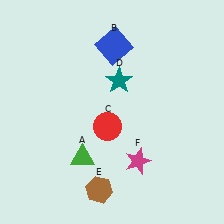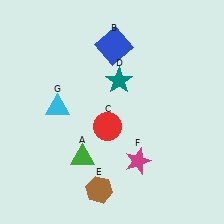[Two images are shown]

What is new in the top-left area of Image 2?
A cyan triangle (G) was added in the top-left area of Image 2.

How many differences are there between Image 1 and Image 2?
There is 1 difference between the two images.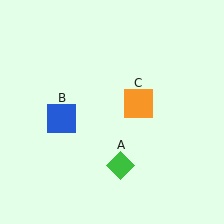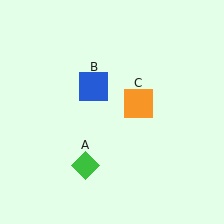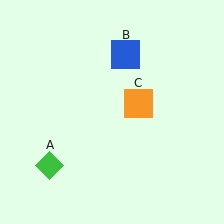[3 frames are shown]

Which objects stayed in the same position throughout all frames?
Orange square (object C) remained stationary.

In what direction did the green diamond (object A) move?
The green diamond (object A) moved left.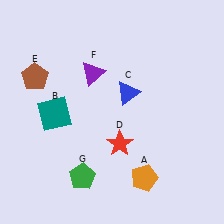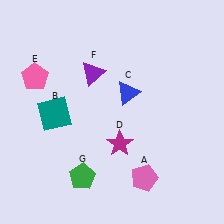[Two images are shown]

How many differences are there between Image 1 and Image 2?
There are 3 differences between the two images.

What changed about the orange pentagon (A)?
In Image 1, A is orange. In Image 2, it changed to pink.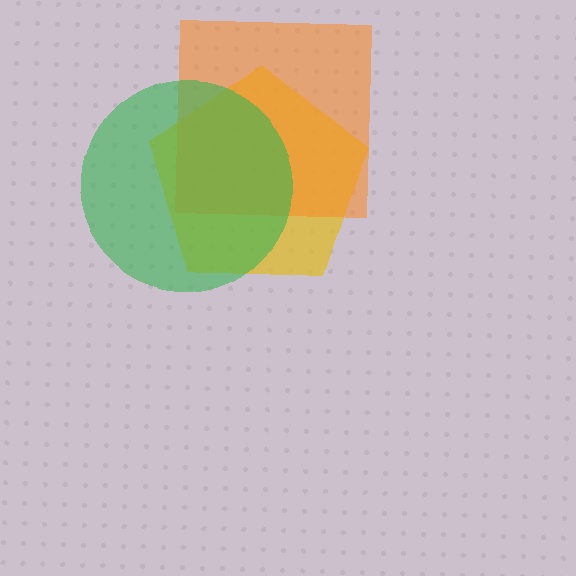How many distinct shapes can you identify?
There are 3 distinct shapes: a yellow pentagon, an orange square, a green circle.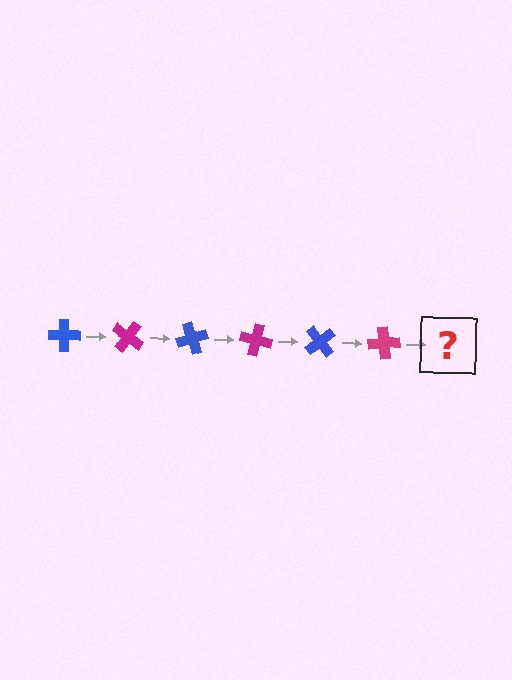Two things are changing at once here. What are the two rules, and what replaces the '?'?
The two rules are that it rotates 35 degrees each step and the color cycles through blue and magenta. The '?' should be a blue cross, rotated 210 degrees from the start.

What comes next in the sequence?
The next element should be a blue cross, rotated 210 degrees from the start.